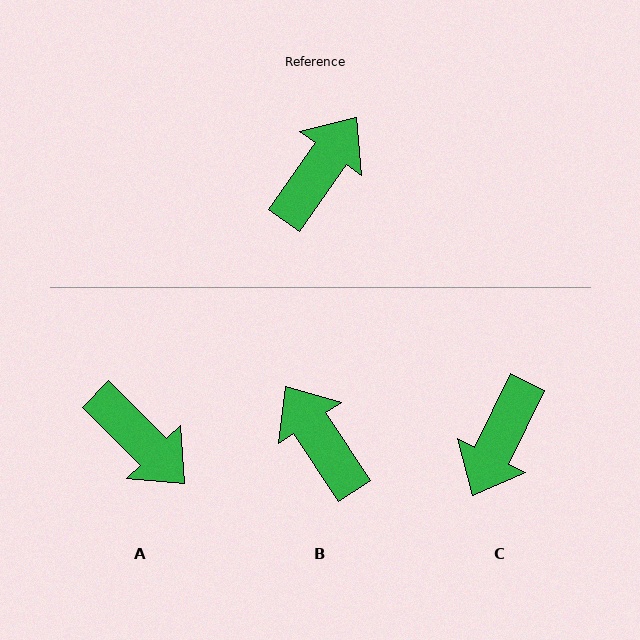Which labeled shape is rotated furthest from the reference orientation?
C, about 171 degrees away.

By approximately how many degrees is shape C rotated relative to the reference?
Approximately 171 degrees clockwise.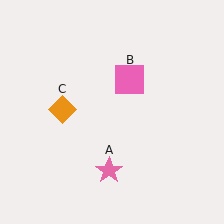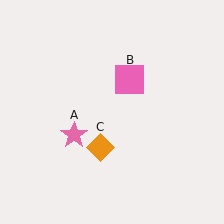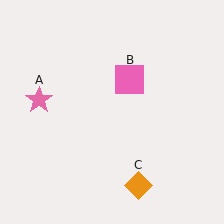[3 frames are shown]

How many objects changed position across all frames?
2 objects changed position: pink star (object A), orange diamond (object C).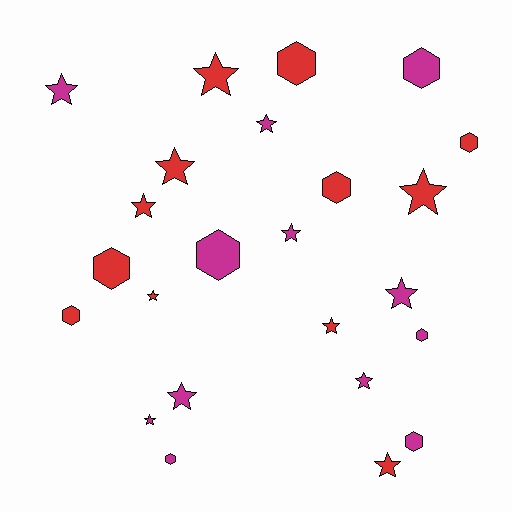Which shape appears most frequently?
Star, with 14 objects.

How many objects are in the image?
There are 24 objects.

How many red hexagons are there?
There are 5 red hexagons.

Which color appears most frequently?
Magenta, with 12 objects.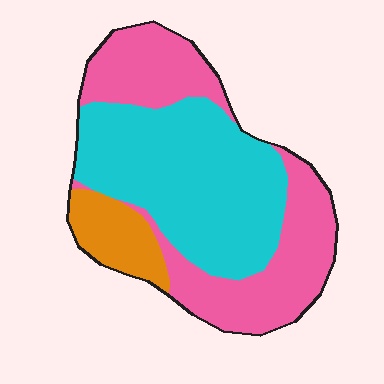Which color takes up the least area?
Orange, at roughly 10%.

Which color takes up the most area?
Cyan, at roughly 45%.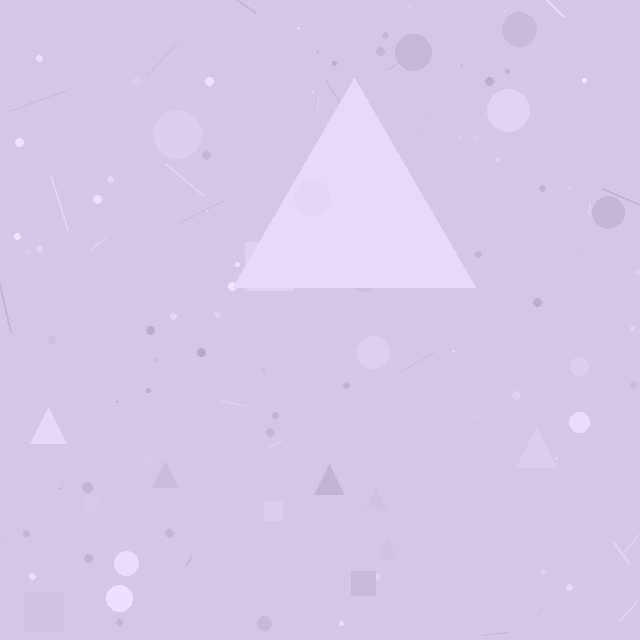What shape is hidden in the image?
A triangle is hidden in the image.